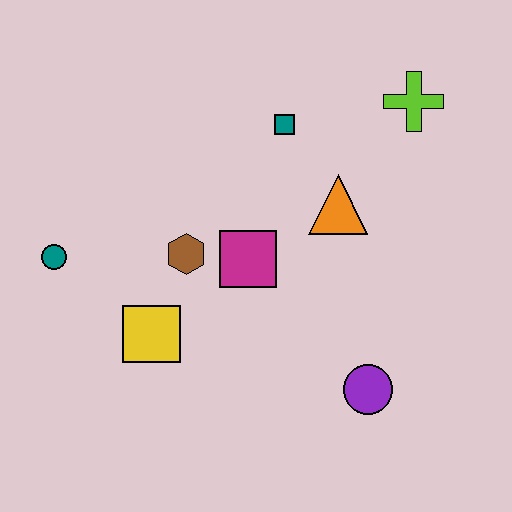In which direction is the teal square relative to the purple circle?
The teal square is above the purple circle.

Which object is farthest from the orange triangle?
The teal circle is farthest from the orange triangle.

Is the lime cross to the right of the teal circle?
Yes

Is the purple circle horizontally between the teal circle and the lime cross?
Yes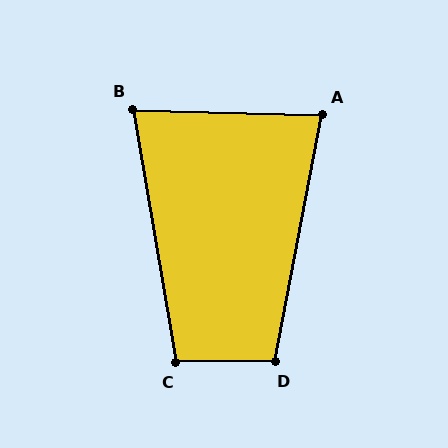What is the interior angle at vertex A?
Approximately 81 degrees (acute).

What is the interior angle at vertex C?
Approximately 99 degrees (obtuse).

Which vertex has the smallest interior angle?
B, at approximately 79 degrees.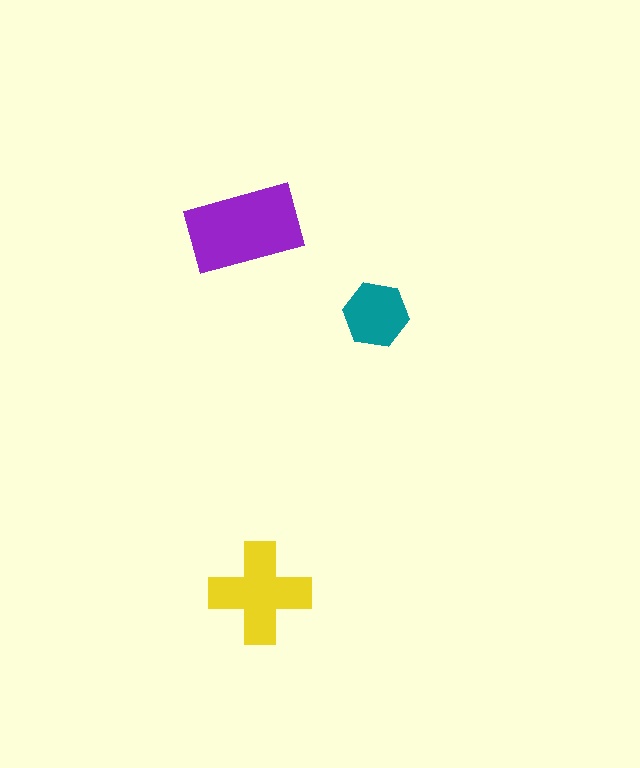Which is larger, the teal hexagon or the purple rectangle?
The purple rectangle.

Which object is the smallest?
The teal hexagon.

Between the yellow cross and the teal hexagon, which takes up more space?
The yellow cross.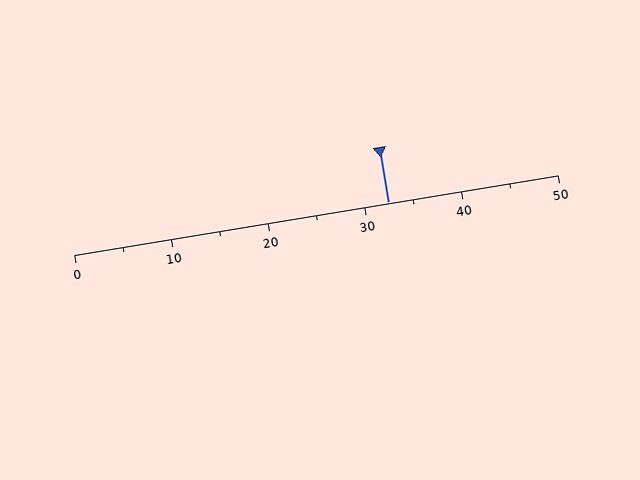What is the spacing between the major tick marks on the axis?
The major ticks are spaced 10 apart.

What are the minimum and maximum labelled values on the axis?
The axis runs from 0 to 50.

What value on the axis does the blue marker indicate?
The marker indicates approximately 32.5.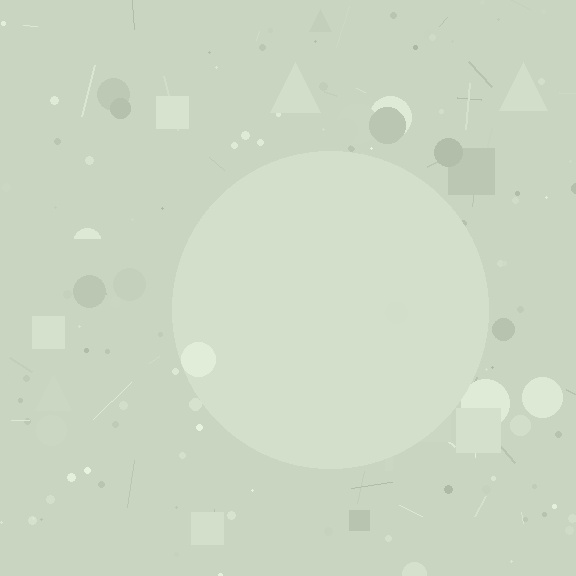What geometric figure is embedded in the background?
A circle is embedded in the background.